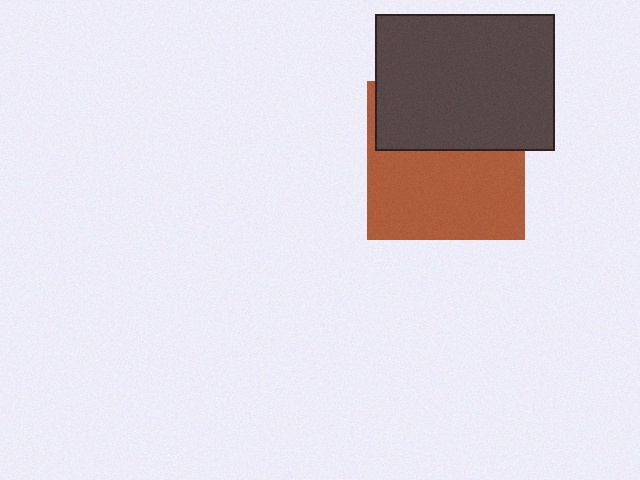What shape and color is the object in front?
The object in front is a dark gray rectangle.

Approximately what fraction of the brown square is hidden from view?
Roughly 42% of the brown square is hidden behind the dark gray rectangle.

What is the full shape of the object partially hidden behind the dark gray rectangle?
The partially hidden object is a brown square.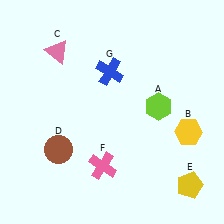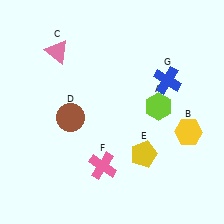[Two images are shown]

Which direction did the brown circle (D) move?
The brown circle (D) moved up.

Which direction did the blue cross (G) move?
The blue cross (G) moved right.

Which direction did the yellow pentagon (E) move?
The yellow pentagon (E) moved left.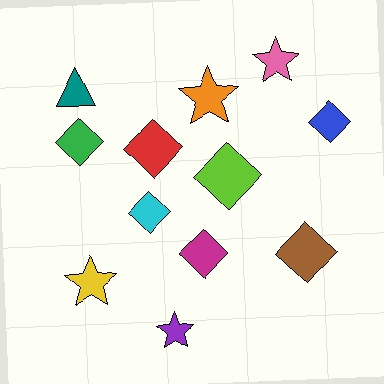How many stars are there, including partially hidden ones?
There are 4 stars.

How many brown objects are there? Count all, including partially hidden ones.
There is 1 brown object.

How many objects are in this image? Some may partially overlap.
There are 12 objects.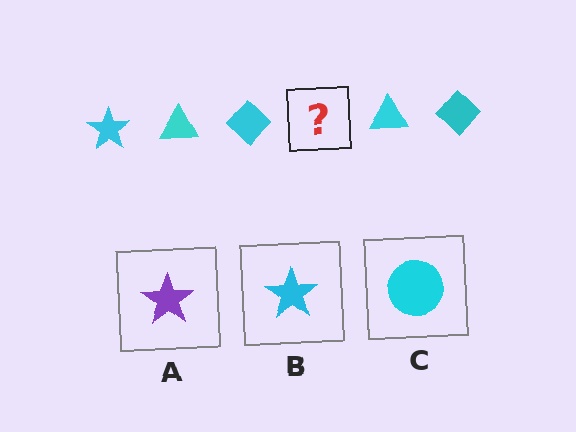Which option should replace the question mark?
Option B.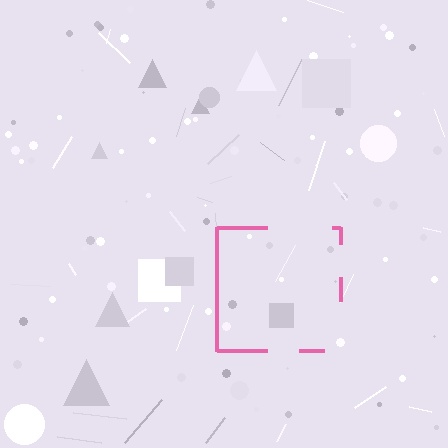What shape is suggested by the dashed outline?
The dashed outline suggests a square.